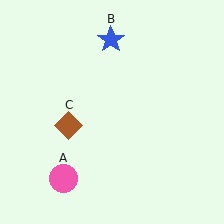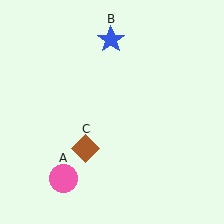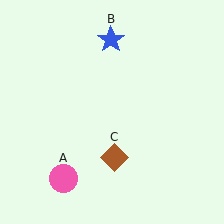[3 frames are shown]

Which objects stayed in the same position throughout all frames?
Pink circle (object A) and blue star (object B) remained stationary.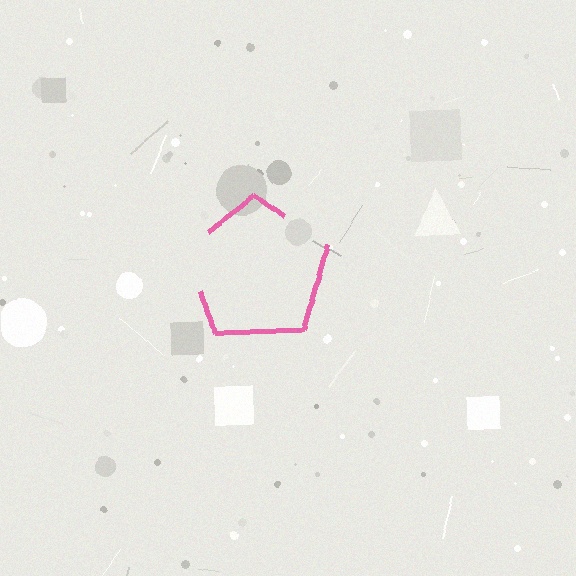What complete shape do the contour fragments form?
The contour fragments form a pentagon.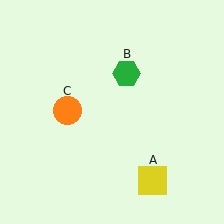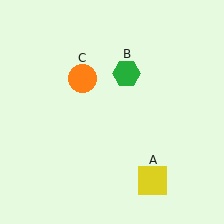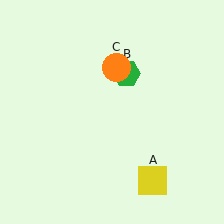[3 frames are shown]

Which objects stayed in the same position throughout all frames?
Yellow square (object A) and green hexagon (object B) remained stationary.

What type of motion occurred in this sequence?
The orange circle (object C) rotated clockwise around the center of the scene.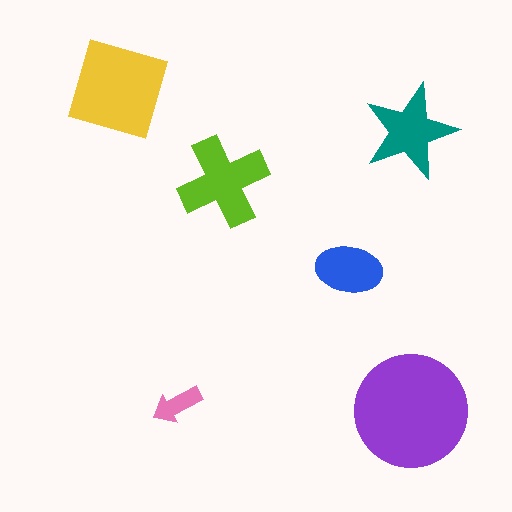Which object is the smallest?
The pink arrow.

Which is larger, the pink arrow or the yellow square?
The yellow square.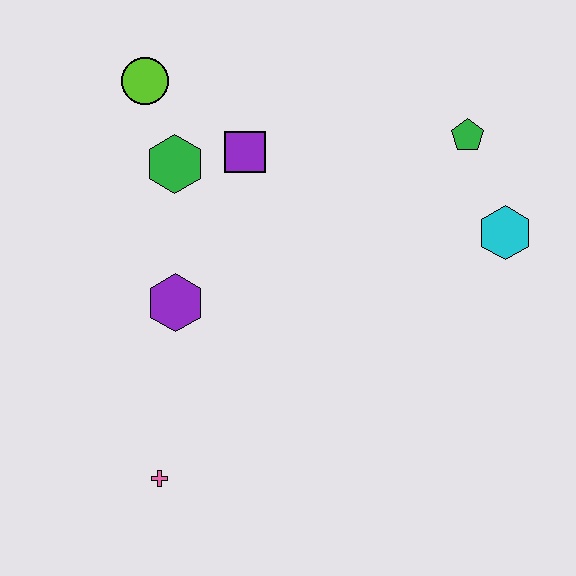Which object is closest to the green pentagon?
The cyan hexagon is closest to the green pentagon.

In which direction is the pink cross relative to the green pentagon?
The pink cross is below the green pentagon.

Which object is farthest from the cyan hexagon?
The pink cross is farthest from the cyan hexagon.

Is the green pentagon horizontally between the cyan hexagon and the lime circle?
Yes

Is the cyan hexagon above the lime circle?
No